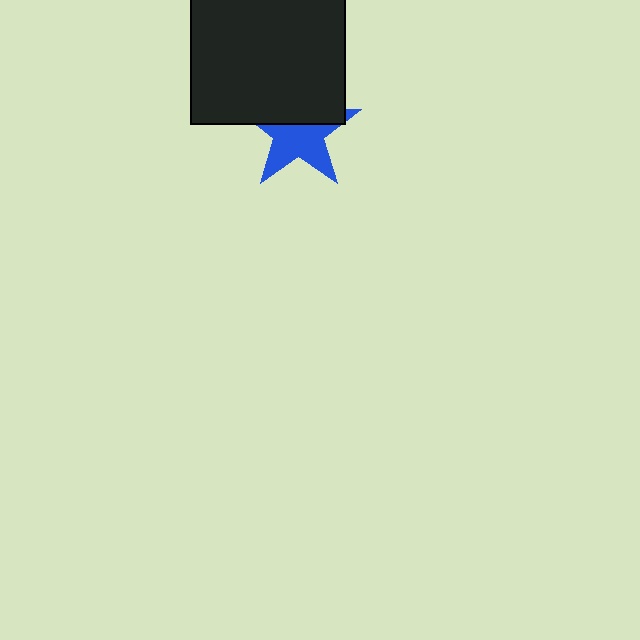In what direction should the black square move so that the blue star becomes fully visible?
The black square should move up. That is the shortest direction to clear the overlap and leave the blue star fully visible.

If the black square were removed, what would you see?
You would see the complete blue star.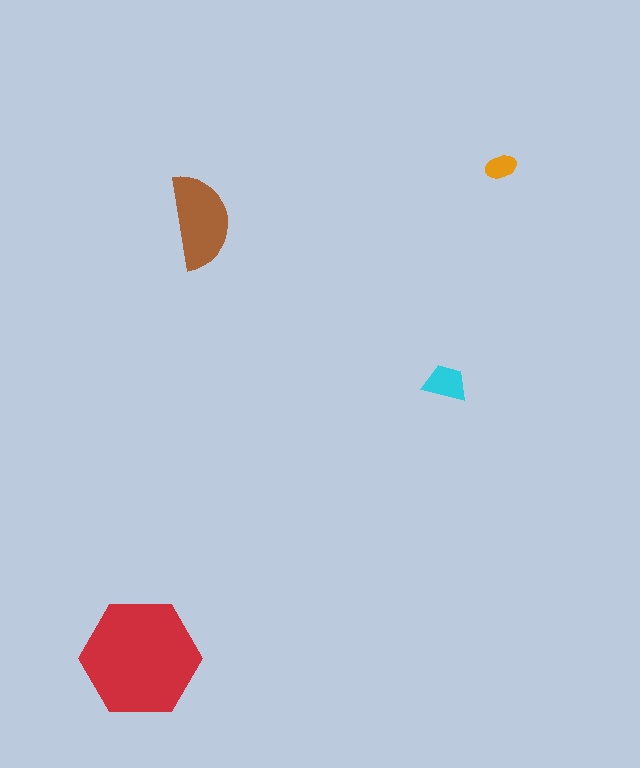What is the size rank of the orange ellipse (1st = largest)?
4th.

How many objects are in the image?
There are 4 objects in the image.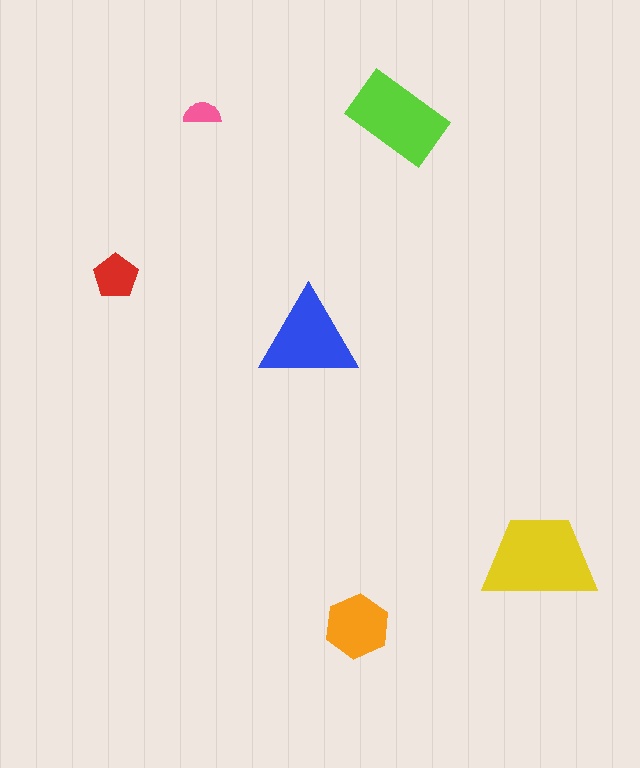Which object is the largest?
The yellow trapezoid.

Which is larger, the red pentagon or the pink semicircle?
The red pentagon.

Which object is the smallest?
The pink semicircle.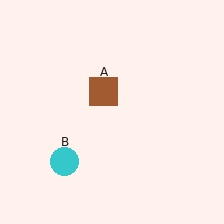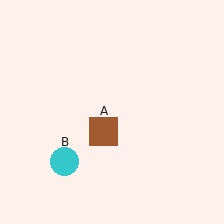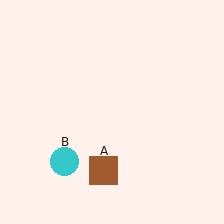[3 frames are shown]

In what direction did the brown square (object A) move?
The brown square (object A) moved down.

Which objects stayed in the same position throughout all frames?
Cyan circle (object B) remained stationary.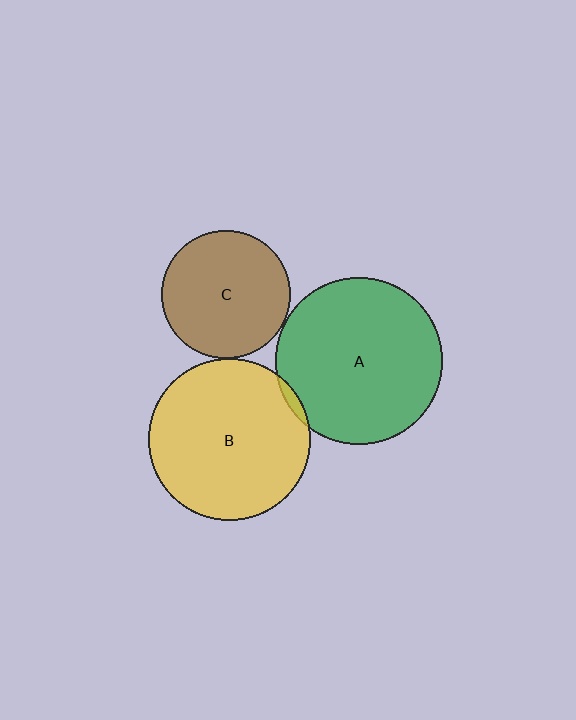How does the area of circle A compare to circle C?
Approximately 1.7 times.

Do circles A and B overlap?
Yes.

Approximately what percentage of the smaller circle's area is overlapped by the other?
Approximately 5%.